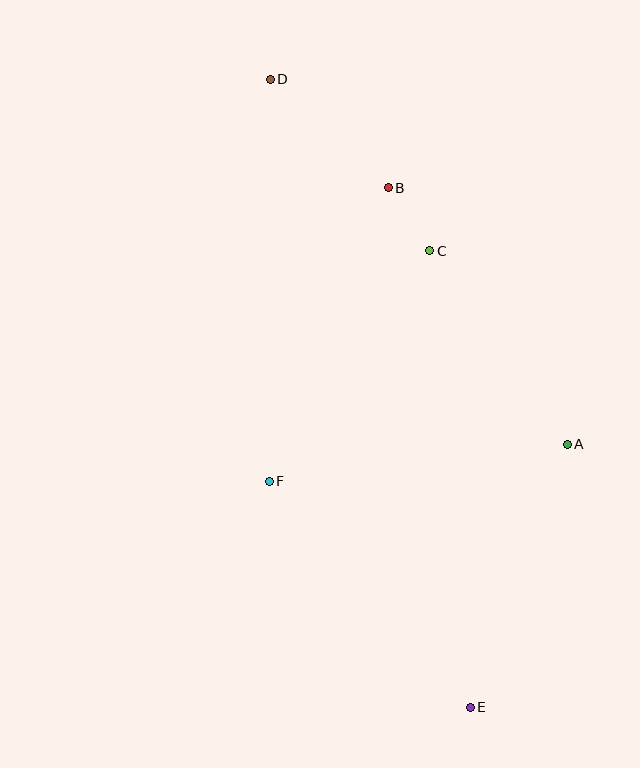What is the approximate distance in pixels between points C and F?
The distance between C and F is approximately 281 pixels.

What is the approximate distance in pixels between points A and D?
The distance between A and D is approximately 471 pixels.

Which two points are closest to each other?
Points B and C are closest to each other.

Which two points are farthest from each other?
Points D and E are farthest from each other.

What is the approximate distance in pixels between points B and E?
The distance between B and E is approximately 526 pixels.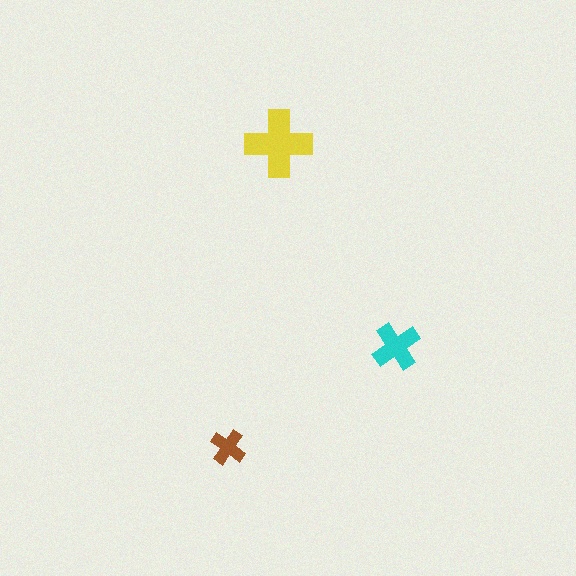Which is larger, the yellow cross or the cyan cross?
The yellow one.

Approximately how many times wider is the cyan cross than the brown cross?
About 1.5 times wider.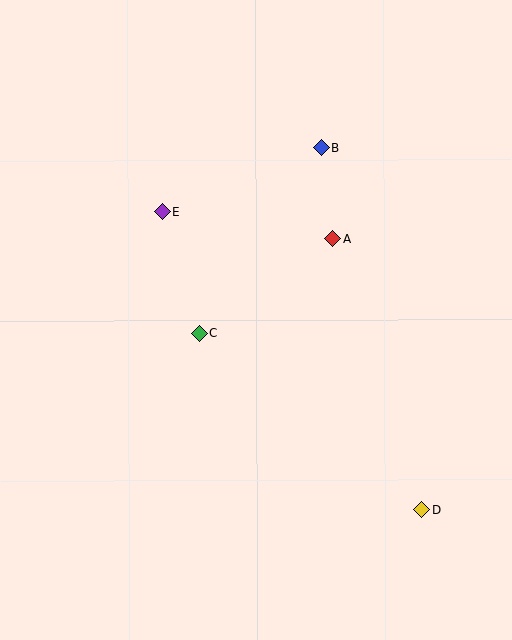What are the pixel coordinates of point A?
Point A is at (332, 239).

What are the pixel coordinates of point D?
Point D is at (421, 510).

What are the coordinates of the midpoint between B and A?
The midpoint between B and A is at (327, 193).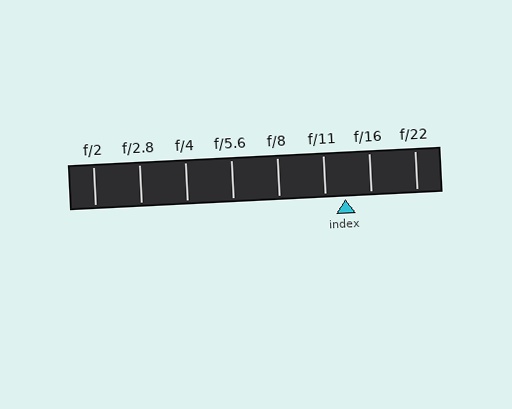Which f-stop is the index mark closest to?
The index mark is closest to f/11.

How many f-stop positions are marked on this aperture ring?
There are 8 f-stop positions marked.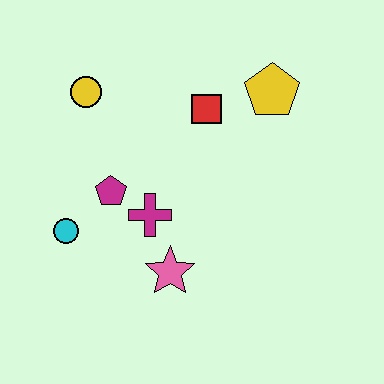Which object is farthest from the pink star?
The yellow pentagon is farthest from the pink star.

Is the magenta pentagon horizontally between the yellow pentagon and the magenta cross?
No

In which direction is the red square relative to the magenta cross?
The red square is above the magenta cross.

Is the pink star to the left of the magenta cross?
No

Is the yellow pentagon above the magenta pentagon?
Yes